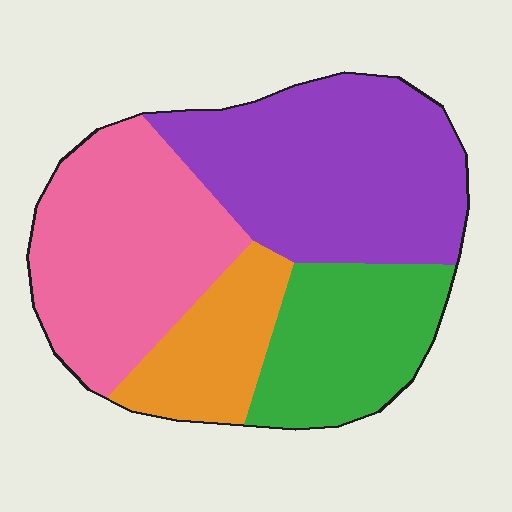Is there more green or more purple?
Purple.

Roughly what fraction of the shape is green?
Green covers roughly 20% of the shape.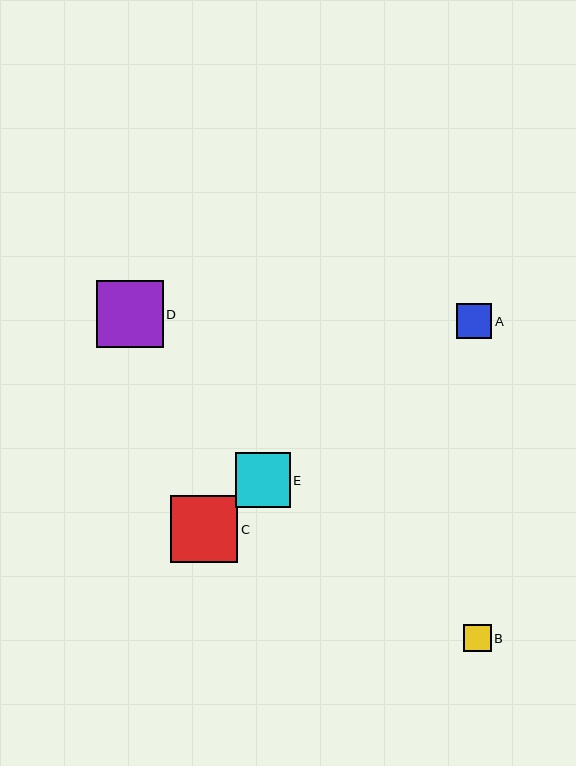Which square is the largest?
Square C is the largest with a size of approximately 67 pixels.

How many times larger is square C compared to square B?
Square C is approximately 2.4 times the size of square B.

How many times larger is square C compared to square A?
Square C is approximately 1.9 times the size of square A.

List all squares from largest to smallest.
From largest to smallest: C, D, E, A, B.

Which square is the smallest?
Square B is the smallest with a size of approximately 28 pixels.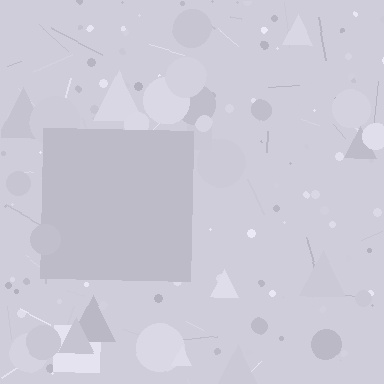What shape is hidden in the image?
A square is hidden in the image.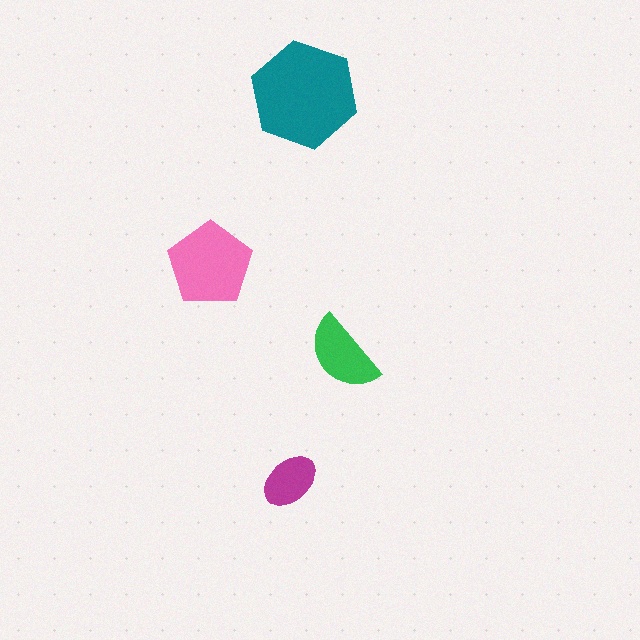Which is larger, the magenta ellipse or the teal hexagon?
The teal hexagon.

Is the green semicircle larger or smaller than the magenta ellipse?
Larger.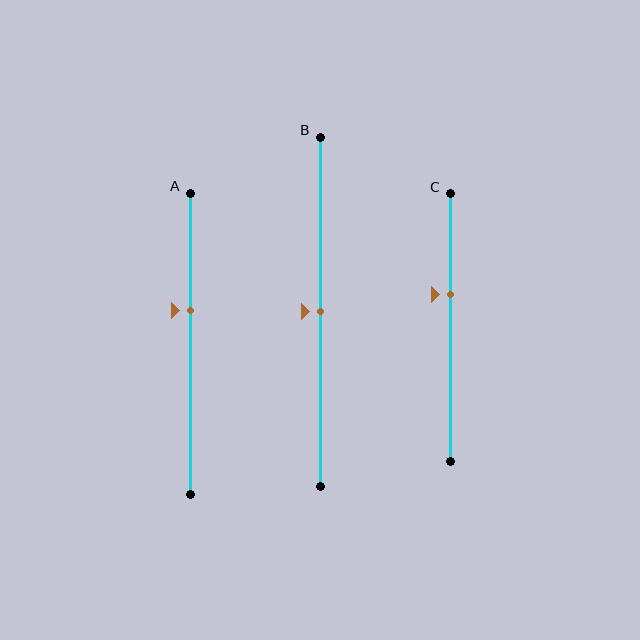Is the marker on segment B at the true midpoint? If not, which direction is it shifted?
Yes, the marker on segment B is at the true midpoint.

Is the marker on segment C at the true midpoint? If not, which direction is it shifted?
No, the marker on segment C is shifted upward by about 12% of the segment length.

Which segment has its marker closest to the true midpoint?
Segment B has its marker closest to the true midpoint.